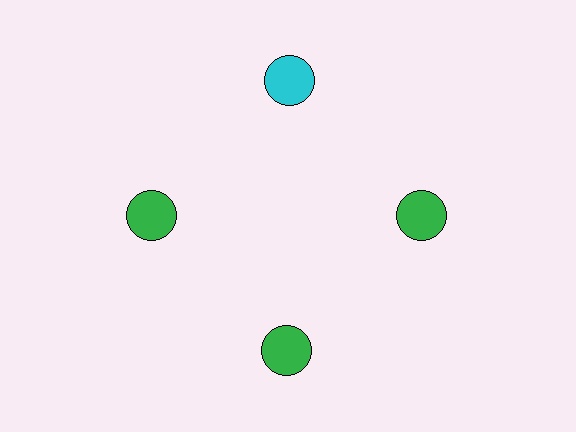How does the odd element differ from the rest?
It has a different color: cyan instead of green.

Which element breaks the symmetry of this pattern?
The cyan circle at roughly the 12 o'clock position breaks the symmetry. All other shapes are green circles.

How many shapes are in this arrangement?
There are 4 shapes arranged in a ring pattern.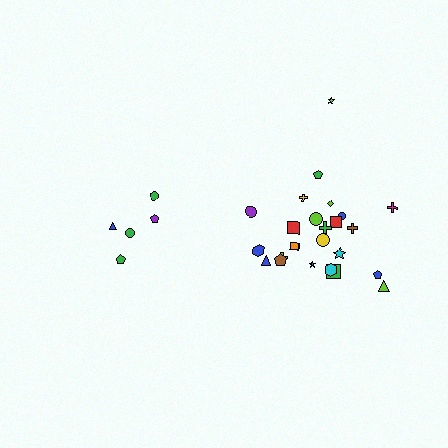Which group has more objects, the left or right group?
The right group.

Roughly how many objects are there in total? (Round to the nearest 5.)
Roughly 30 objects in total.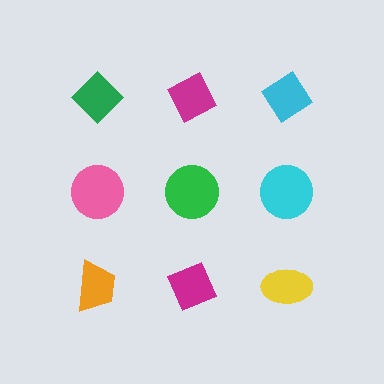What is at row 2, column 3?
A cyan circle.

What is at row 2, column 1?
A pink circle.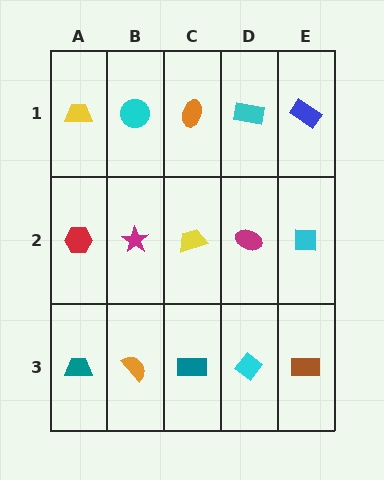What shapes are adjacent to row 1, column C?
A yellow trapezoid (row 2, column C), a cyan circle (row 1, column B), a cyan rectangle (row 1, column D).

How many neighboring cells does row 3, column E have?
2.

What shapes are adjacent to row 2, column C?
An orange ellipse (row 1, column C), a teal rectangle (row 3, column C), a magenta star (row 2, column B), a magenta ellipse (row 2, column D).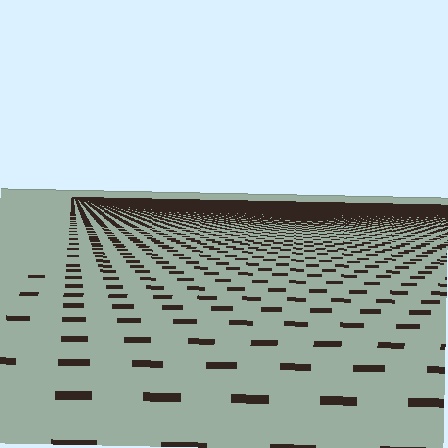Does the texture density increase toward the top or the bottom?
Density increases toward the top.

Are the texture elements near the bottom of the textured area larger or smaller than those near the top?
Larger. Near the bottom, elements are closer to the viewer and appear at a bigger on-screen size.